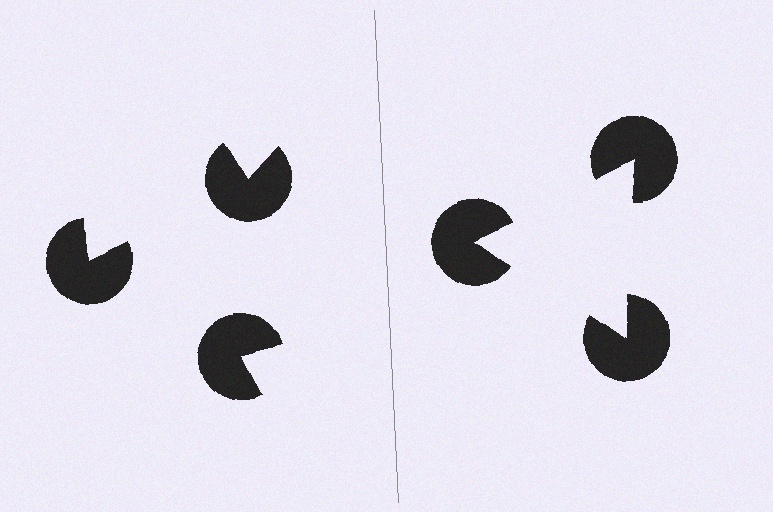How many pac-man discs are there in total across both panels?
6 — 3 on each side.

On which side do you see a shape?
An illusory triangle appears on the right side. On the left side the wedge cuts are rotated, so no coherent shape forms.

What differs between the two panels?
The pac-man discs are positioned identically on both sides; only the wedge orientations differ. On the right they align to a triangle; on the left they are misaligned.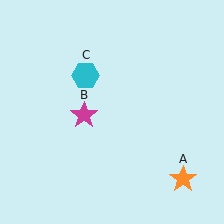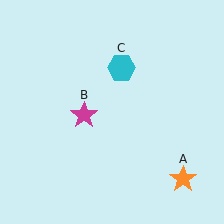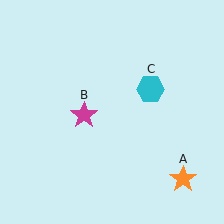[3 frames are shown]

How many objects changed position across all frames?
1 object changed position: cyan hexagon (object C).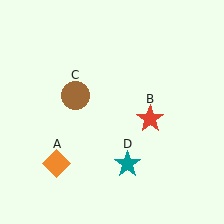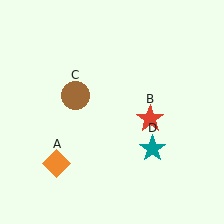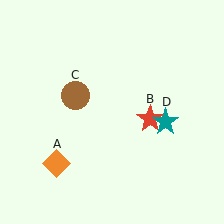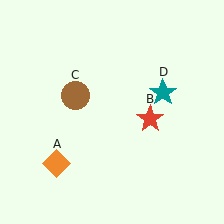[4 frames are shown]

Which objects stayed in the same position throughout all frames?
Orange diamond (object A) and red star (object B) and brown circle (object C) remained stationary.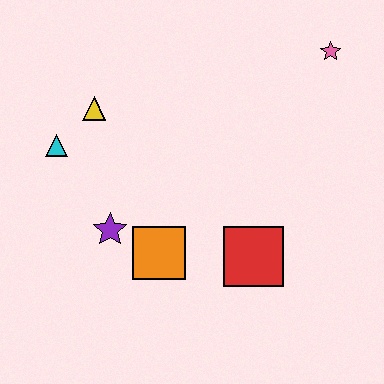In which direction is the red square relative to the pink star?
The red square is below the pink star.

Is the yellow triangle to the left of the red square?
Yes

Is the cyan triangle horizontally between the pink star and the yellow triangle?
No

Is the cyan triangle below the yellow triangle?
Yes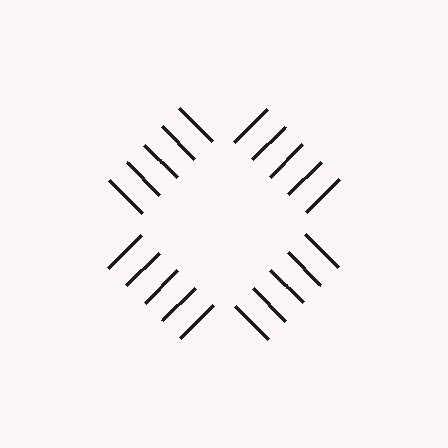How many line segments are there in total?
20 — 5 along each of the 4 edges.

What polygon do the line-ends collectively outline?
An illusory square — the line segments terminate on its edges but no continuous stroke is drawn.